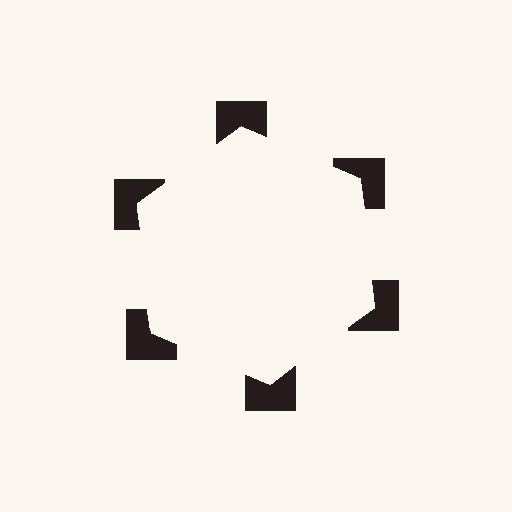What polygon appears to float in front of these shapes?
An illusory hexagon — its edges are inferred from the aligned wedge cuts in the notched squares, not physically drawn.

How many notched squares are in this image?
There are 6 — one at each vertex of the illusory hexagon.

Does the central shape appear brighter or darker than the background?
It typically appears slightly brighter than the background, even though no actual brightness change is drawn.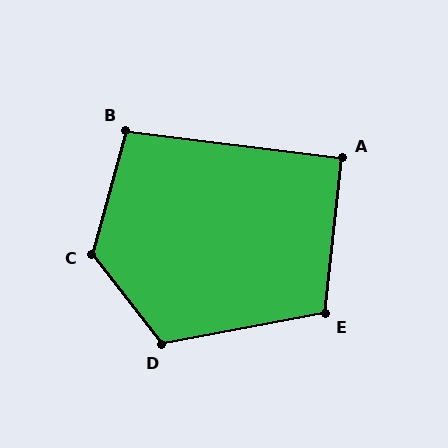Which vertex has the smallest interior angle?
A, at approximately 91 degrees.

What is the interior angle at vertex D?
Approximately 117 degrees (obtuse).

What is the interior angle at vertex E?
Approximately 107 degrees (obtuse).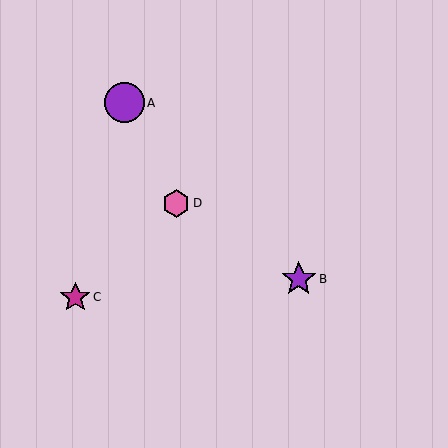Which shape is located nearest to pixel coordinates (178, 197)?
The pink hexagon (labeled D) at (176, 203) is nearest to that location.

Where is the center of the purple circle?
The center of the purple circle is at (124, 103).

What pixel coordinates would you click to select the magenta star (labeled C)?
Click at (75, 297) to select the magenta star C.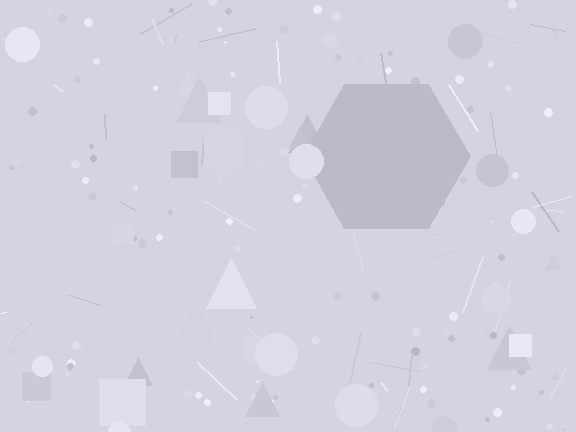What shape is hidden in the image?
A hexagon is hidden in the image.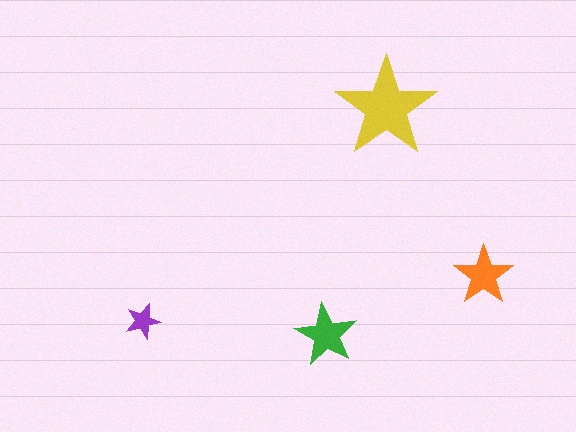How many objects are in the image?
There are 4 objects in the image.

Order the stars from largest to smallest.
the yellow one, the green one, the orange one, the purple one.